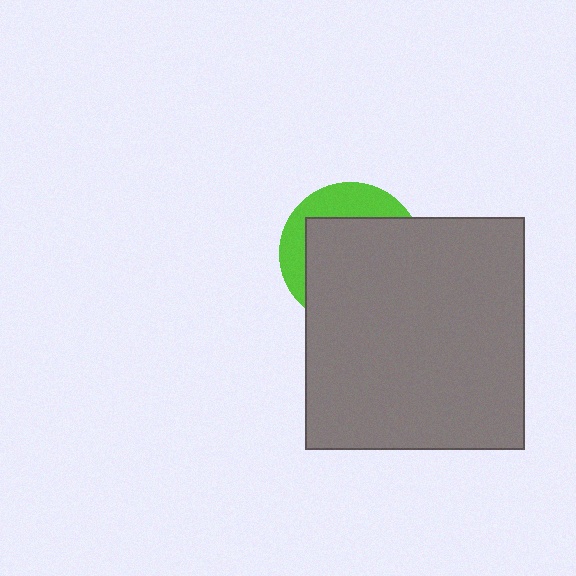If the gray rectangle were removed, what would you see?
You would see the complete lime circle.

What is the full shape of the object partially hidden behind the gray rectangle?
The partially hidden object is a lime circle.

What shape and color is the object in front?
The object in front is a gray rectangle.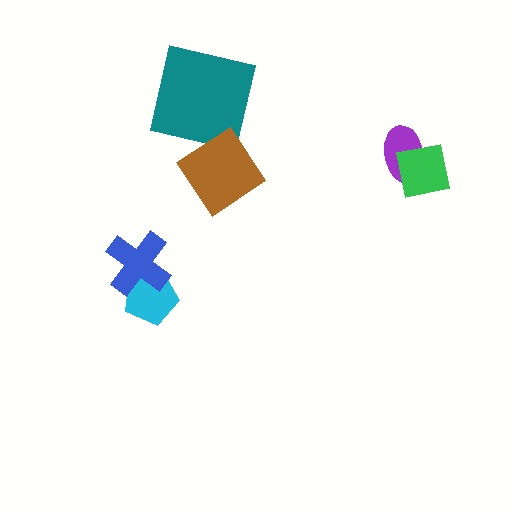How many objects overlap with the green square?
1 object overlaps with the green square.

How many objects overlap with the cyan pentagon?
1 object overlaps with the cyan pentagon.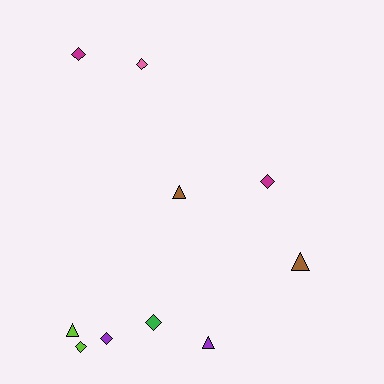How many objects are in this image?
There are 10 objects.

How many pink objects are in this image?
There is 1 pink object.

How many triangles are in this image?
There are 4 triangles.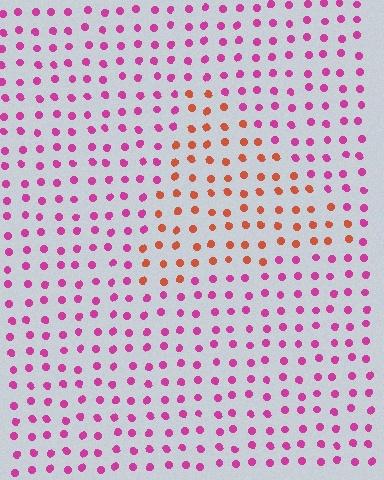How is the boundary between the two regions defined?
The boundary is defined purely by a slight shift in hue (about 52 degrees). Spacing, size, and orientation are identical on both sides.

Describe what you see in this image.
The image is filled with small magenta elements in a uniform arrangement. A triangle-shaped region is visible where the elements are tinted to a slightly different hue, forming a subtle color boundary.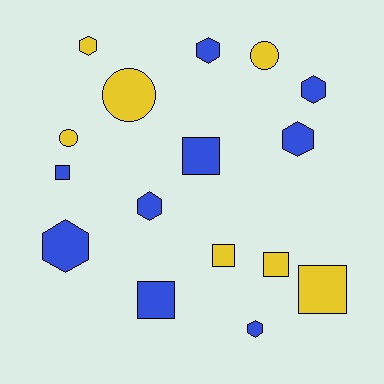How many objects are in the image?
There are 16 objects.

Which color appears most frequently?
Blue, with 9 objects.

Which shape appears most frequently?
Hexagon, with 7 objects.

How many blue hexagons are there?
There are 6 blue hexagons.